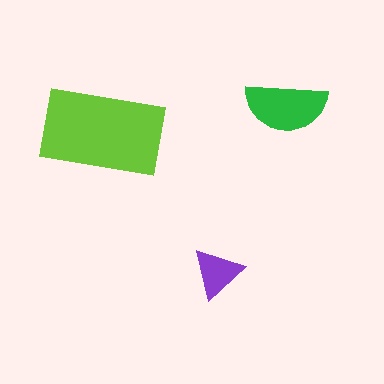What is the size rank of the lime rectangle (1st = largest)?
1st.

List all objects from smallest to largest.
The purple triangle, the green semicircle, the lime rectangle.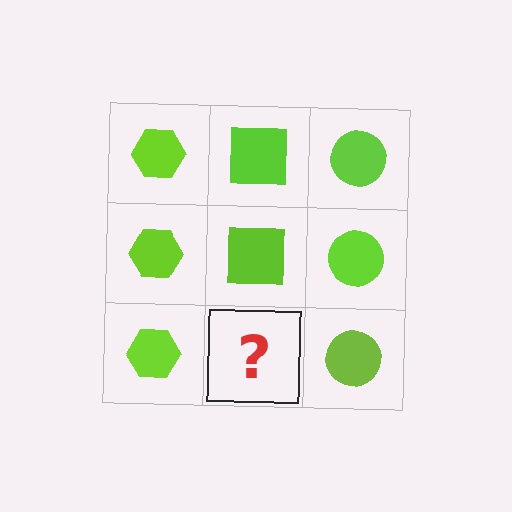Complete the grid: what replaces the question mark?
The question mark should be replaced with a lime square.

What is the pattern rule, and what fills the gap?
The rule is that each column has a consistent shape. The gap should be filled with a lime square.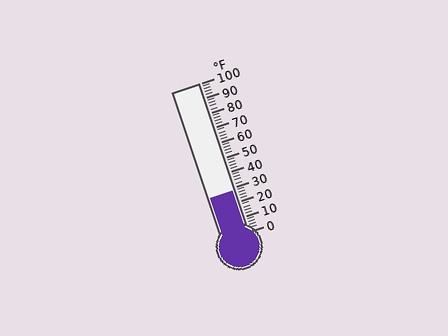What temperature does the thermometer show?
The thermometer shows approximately 28°F.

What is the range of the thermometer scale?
The thermometer scale ranges from 0°F to 100°F.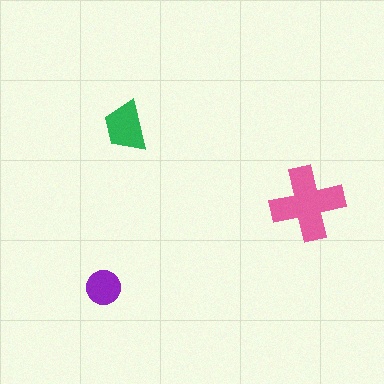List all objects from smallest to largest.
The purple circle, the green trapezoid, the pink cross.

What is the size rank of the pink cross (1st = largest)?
1st.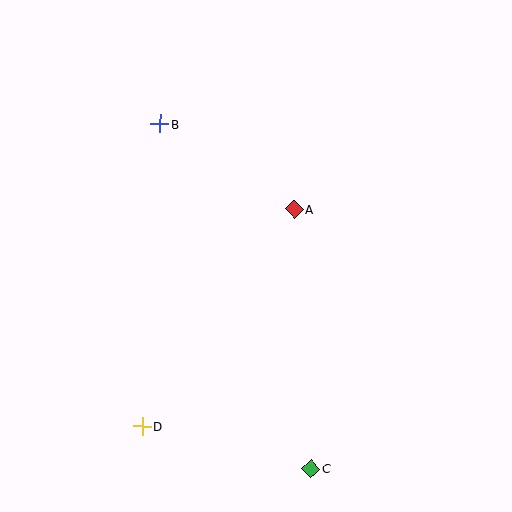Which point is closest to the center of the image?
Point A at (294, 210) is closest to the center.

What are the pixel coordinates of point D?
Point D is at (142, 426).